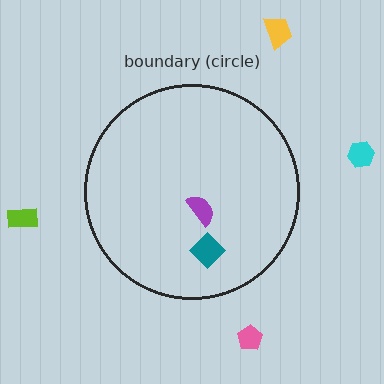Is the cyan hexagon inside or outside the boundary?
Outside.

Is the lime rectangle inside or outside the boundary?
Outside.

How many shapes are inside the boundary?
2 inside, 4 outside.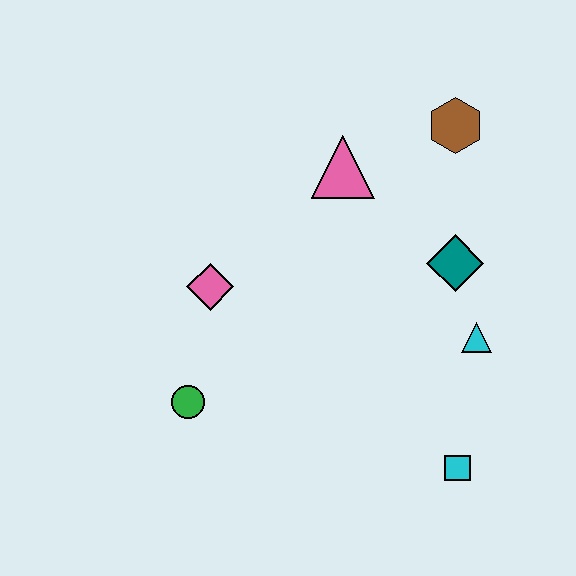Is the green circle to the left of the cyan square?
Yes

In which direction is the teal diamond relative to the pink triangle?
The teal diamond is to the right of the pink triangle.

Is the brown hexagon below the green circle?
No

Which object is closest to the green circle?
The pink diamond is closest to the green circle.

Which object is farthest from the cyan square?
The brown hexagon is farthest from the cyan square.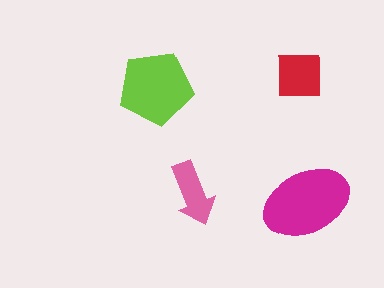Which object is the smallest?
The pink arrow.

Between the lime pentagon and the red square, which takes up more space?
The lime pentagon.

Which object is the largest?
The magenta ellipse.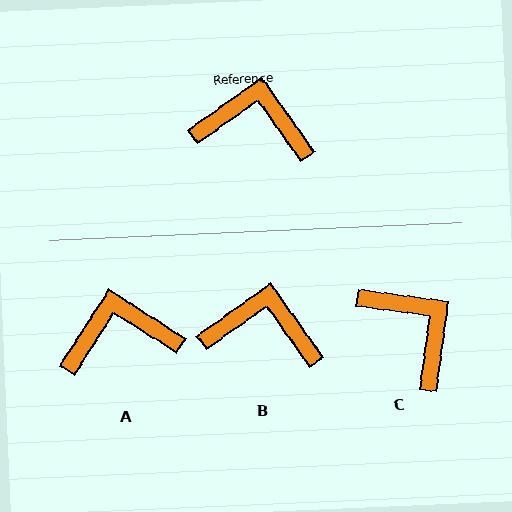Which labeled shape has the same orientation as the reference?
B.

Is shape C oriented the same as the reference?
No, it is off by about 43 degrees.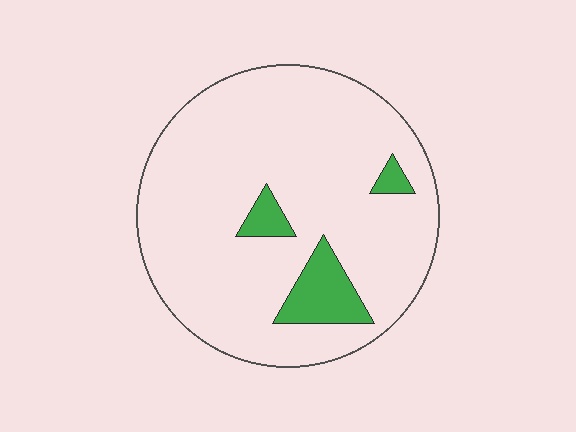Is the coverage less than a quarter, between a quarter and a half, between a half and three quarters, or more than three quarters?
Less than a quarter.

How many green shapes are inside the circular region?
3.